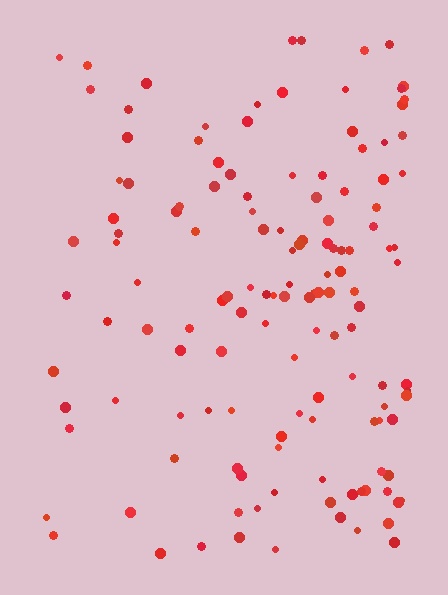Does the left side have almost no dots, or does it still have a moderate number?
Still a moderate number, just noticeably fewer than the right.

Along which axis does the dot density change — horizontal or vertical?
Horizontal.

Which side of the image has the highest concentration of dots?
The right.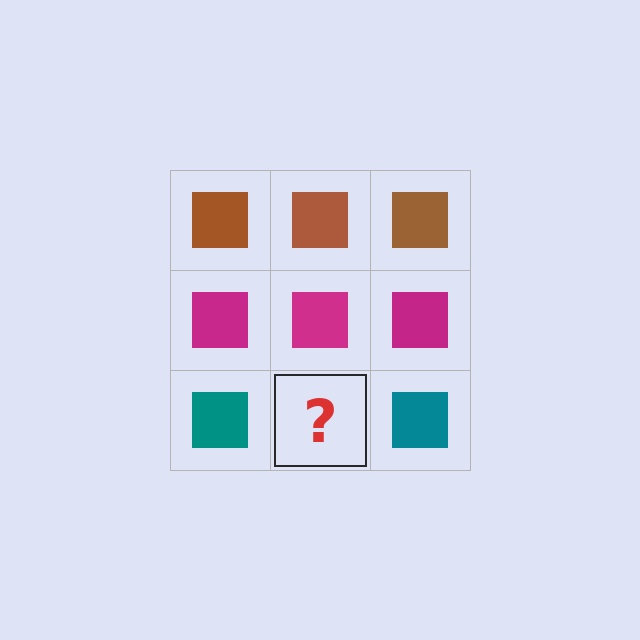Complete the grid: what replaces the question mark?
The question mark should be replaced with a teal square.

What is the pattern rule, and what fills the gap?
The rule is that each row has a consistent color. The gap should be filled with a teal square.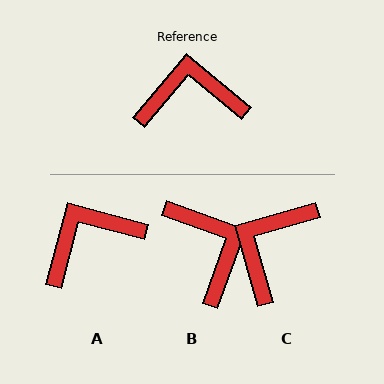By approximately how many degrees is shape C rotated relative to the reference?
Approximately 56 degrees counter-clockwise.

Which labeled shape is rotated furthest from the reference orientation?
B, about 70 degrees away.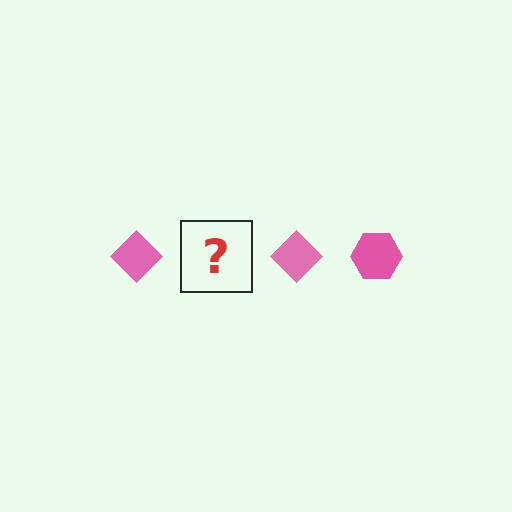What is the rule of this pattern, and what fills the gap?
The rule is that the pattern cycles through diamond, hexagon shapes in pink. The gap should be filled with a pink hexagon.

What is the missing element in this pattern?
The missing element is a pink hexagon.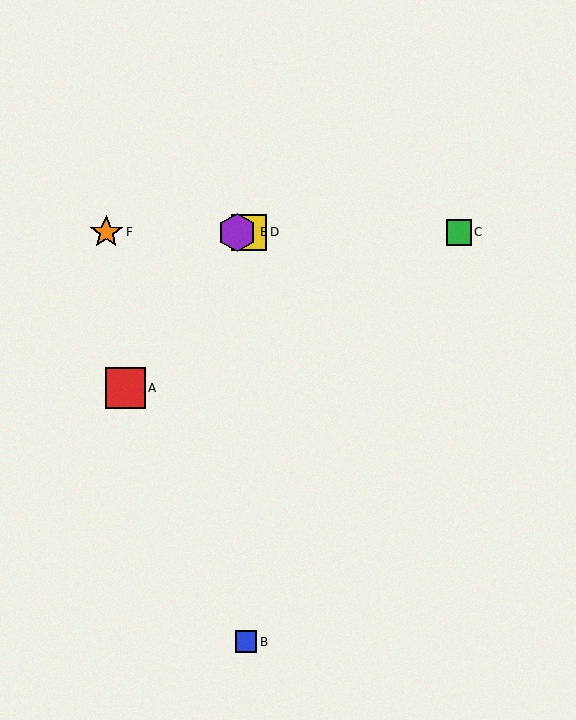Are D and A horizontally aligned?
No, D is at y≈232 and A is at y≈388.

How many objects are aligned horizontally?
4 objects (C, D, E, F) are aligned horizontally.